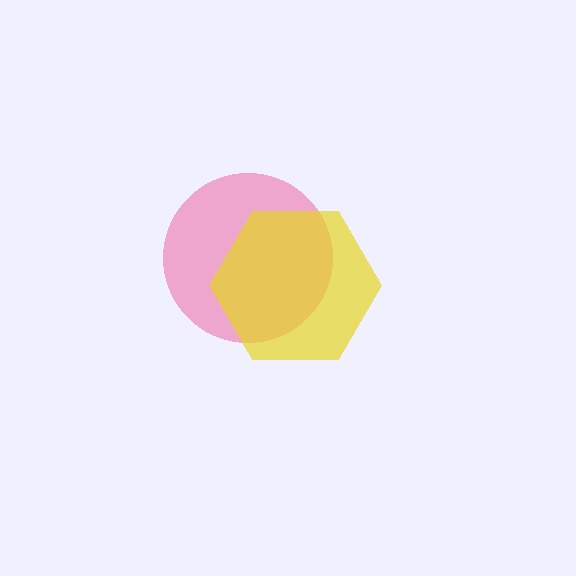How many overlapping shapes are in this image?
There are 2 overlapping shapes in the image.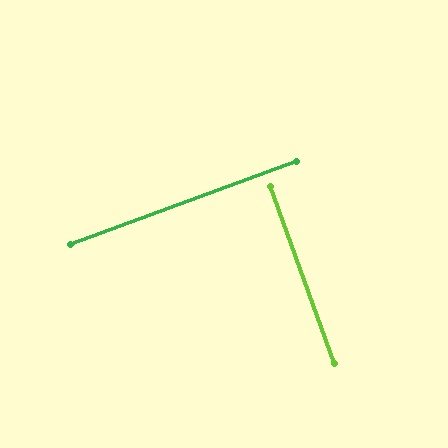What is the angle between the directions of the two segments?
Approximately 90 degrees.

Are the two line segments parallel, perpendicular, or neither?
Perpendicular — they meet at approximately 90°.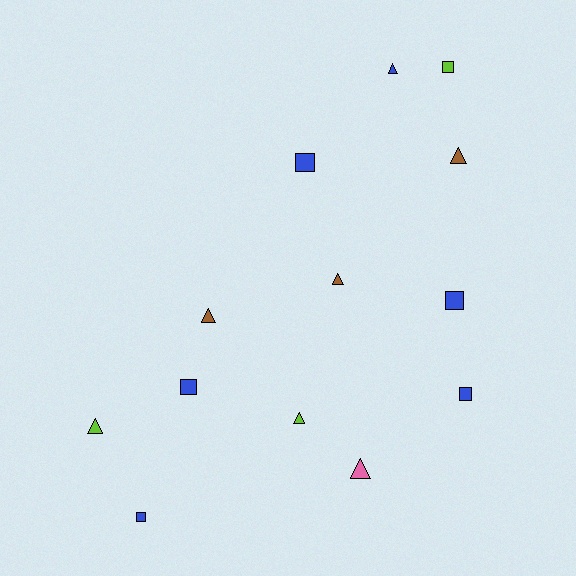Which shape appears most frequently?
Triangle, with 7 objects.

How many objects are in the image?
There are 13 objects.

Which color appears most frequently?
Blue, with 6 objects.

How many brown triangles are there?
There are 3 brown triangles.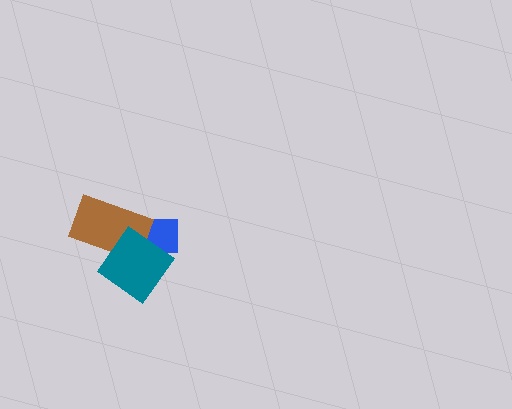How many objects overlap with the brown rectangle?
2 objects overlap with the brown rectangle.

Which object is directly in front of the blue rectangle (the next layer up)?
The brown rectangle is directly in front of the blue rectangle.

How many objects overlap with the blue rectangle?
2 objects overlap with the blue rectangle.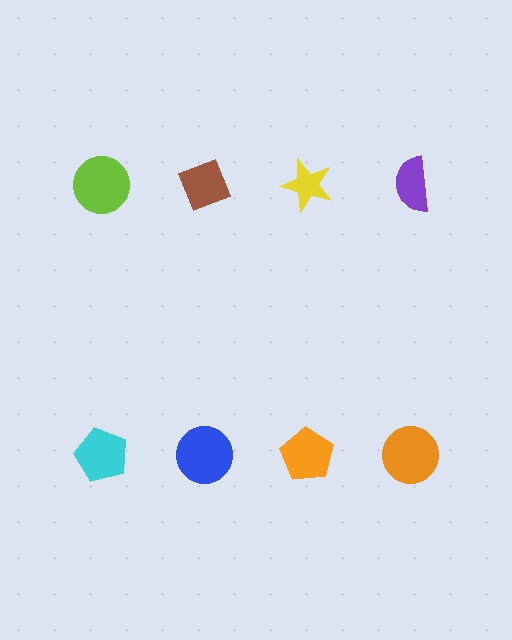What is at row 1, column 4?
A purple semicircle.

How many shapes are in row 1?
4 shapes.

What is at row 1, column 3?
A yellow star.